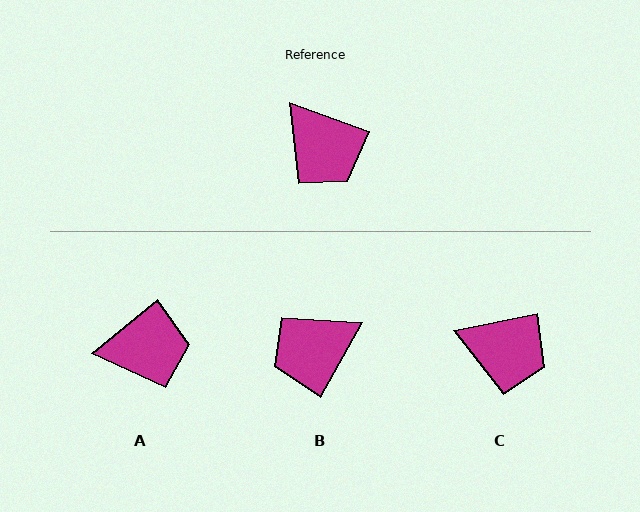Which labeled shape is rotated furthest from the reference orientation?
B, about 100 degrees away.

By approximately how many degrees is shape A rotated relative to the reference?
Approximately 60 degrees counter-clockwise.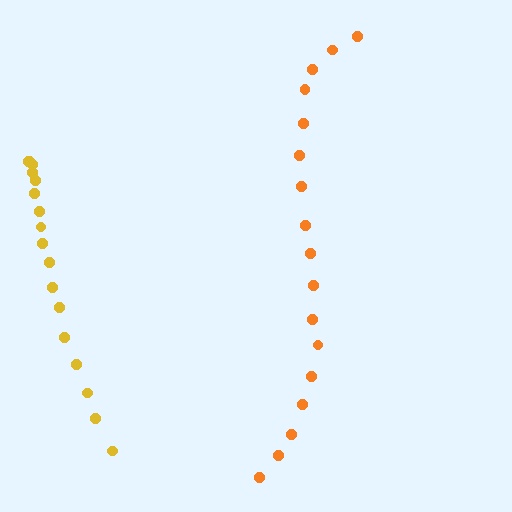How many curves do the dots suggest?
There are 2 distinct paths.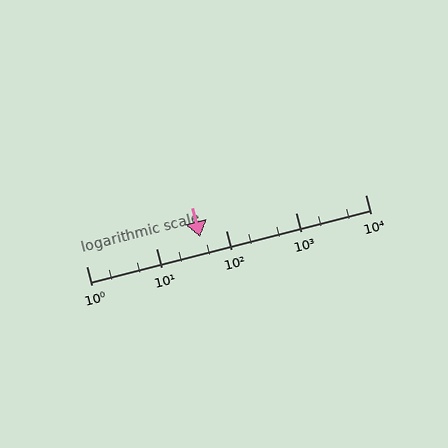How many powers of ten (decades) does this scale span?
The scale spans 4 decades, from 1 to 10000.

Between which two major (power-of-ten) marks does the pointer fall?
The pointer is between 10 and 100.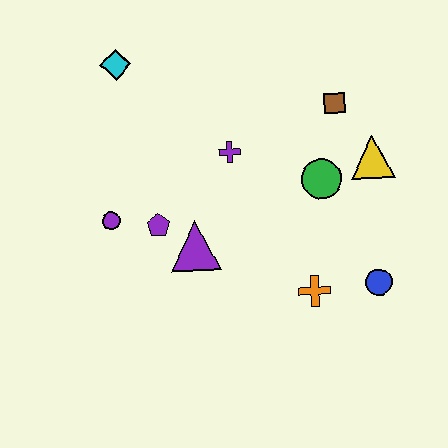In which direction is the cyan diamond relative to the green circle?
The cyan diamond is to the left of the green circle.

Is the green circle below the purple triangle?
No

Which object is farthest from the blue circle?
The cyan diamond is farthest from the blue circle.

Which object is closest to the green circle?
The yellow triangle is closest to the green circle.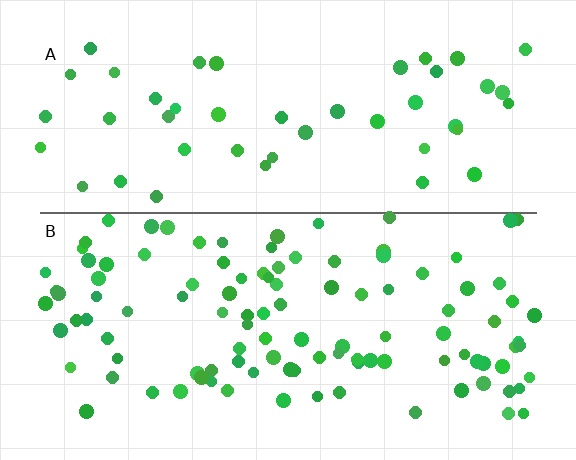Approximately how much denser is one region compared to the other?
Approximately 2.3× — region B over region A.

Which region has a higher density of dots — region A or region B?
B (the bottom).